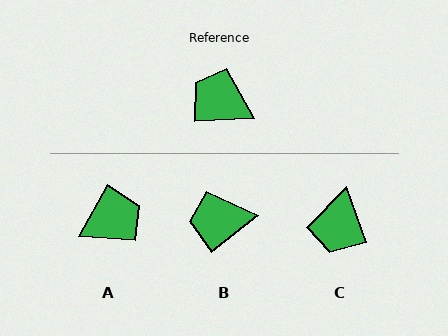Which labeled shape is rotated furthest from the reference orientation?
A, about 122 degrees away.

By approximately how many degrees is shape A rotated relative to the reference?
Approximately 122 degrees clockwise.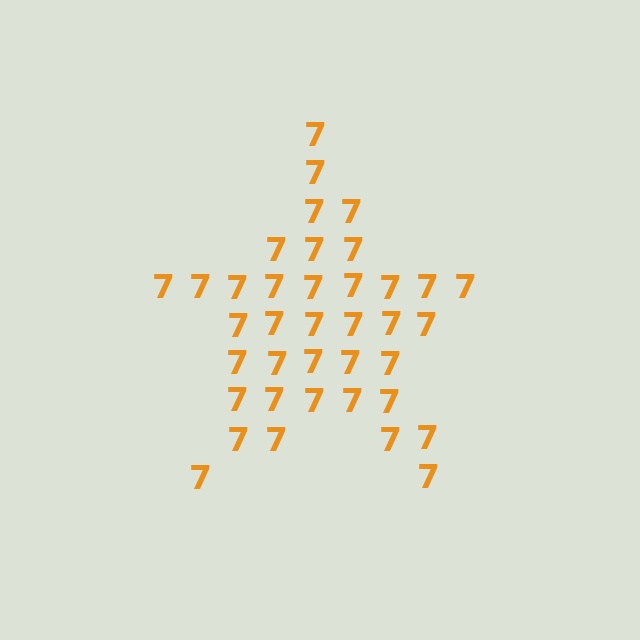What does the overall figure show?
The overall figure shows a star.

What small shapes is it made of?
It is made of small digit 7's.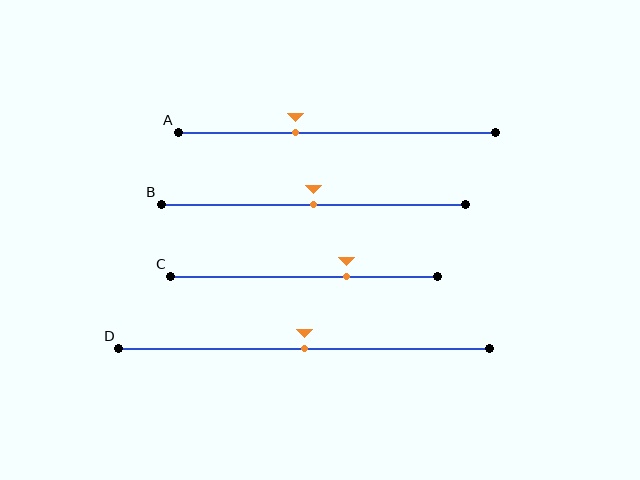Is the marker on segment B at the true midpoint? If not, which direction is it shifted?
Yes, the marker on segment B is at the true midpoint.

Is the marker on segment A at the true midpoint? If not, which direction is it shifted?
No, the marker on segment A is shifted to the left by about 13% of the segment length.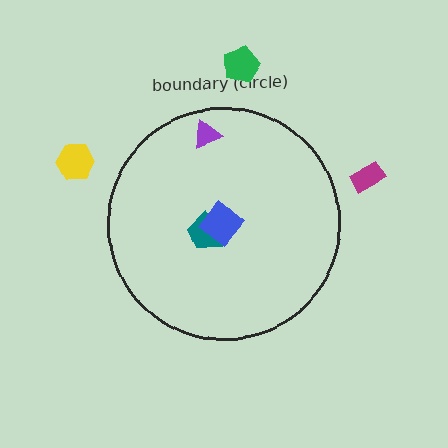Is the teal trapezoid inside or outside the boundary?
Inside.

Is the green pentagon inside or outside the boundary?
Outside.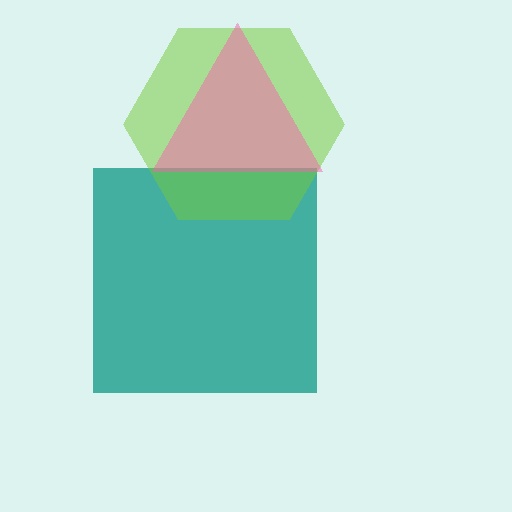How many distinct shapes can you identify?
There are 3 distinct shapes: a teal square, a lime hexagon, a pink triangle.